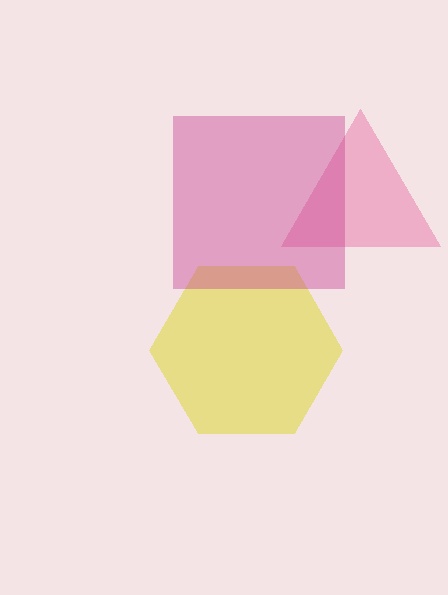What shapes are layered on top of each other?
The layered shapes are: a pink triangle, a yellow hexagon, a magenta square.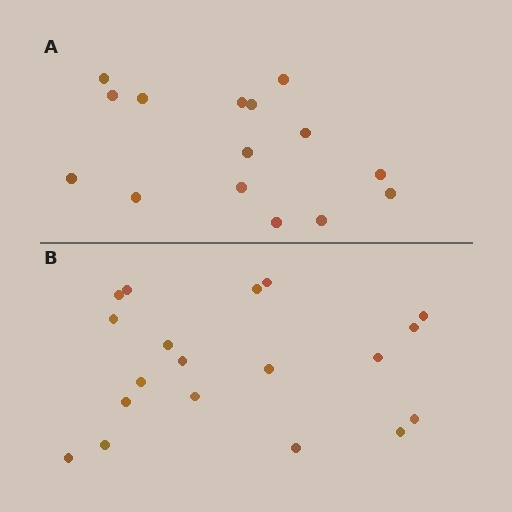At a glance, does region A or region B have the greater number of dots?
Region B (the bottom region) has more dots.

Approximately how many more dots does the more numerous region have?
Region B has about 4 more dots than region A.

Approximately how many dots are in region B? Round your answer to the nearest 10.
About 20 dots. (The exact count is 19, which rounds to 20.)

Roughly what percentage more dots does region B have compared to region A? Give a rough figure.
About 25% more.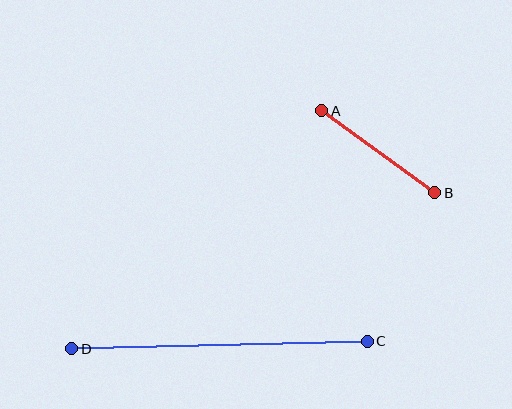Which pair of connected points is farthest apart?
Points C and D are farthest apart.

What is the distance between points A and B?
The distance is approximately 140 pixels.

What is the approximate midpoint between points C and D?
The midpoint is at approximately (219, 345) pixels.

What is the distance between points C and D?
The distance is approximately 296 pixels.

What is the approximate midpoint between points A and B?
The midpoint is at approximately (378, 152) pixels.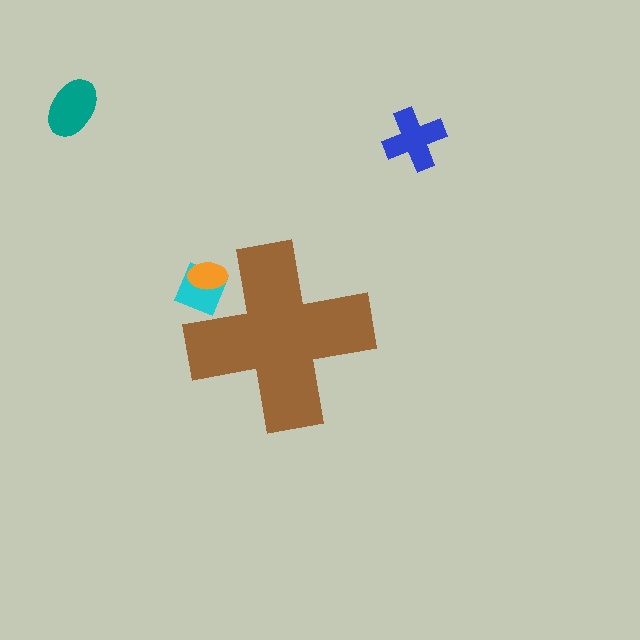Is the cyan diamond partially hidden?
Yes, the cyan diamond is partially hidden behind the brown cross.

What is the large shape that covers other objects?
A brown cross.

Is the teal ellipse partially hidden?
No, the teal ellipse is fully visible.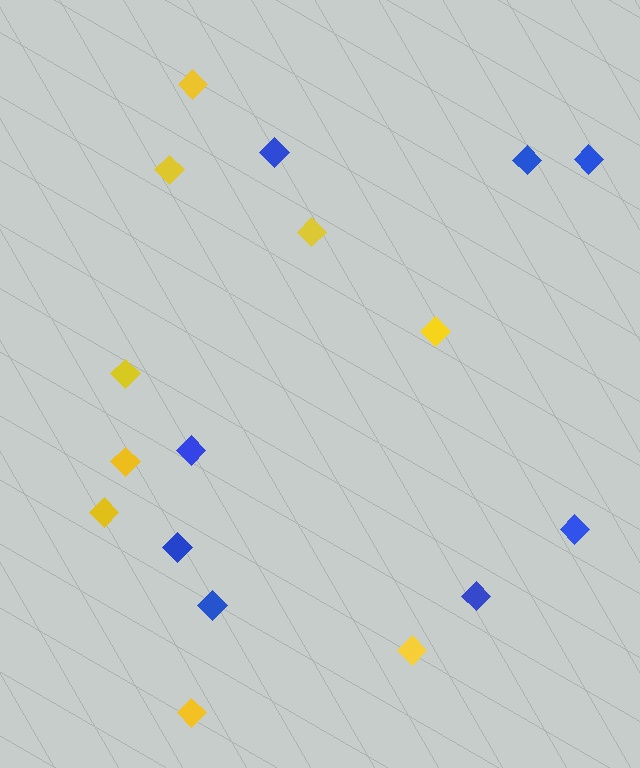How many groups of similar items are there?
There are 2 groups: one group of blue diamonds (8) and one group of yellow diamonds (9).